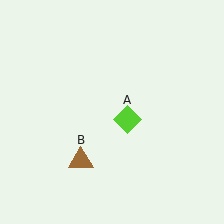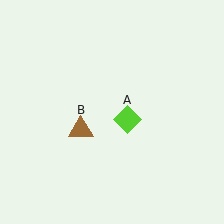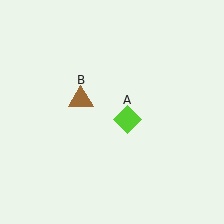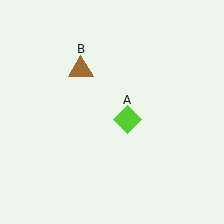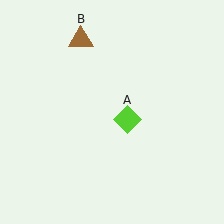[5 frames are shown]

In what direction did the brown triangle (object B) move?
The brown triangle (object B) moved up.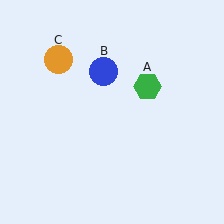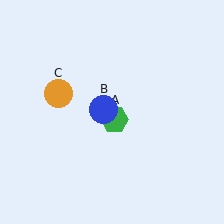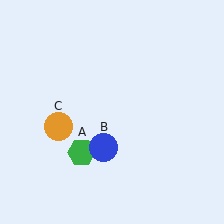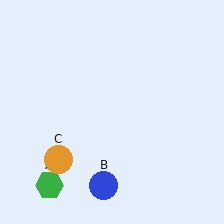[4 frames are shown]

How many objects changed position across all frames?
3 objects changed position: green hexagon (object A), blue circle (object B), orange circle (object C).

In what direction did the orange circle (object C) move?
The orange circle (object C) moved down.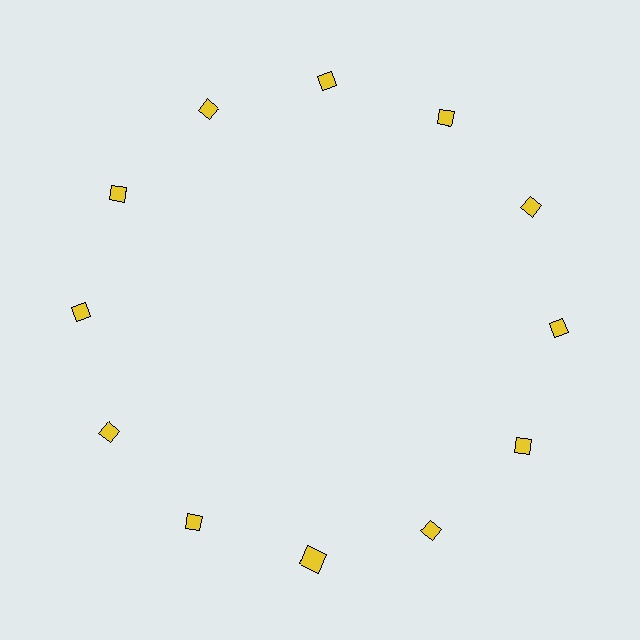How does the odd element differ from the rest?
It has a different shape: square instead of diamond.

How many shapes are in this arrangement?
There are 12 shapes arranged in a ring pattern.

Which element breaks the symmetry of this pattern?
The yellow square at roughly the 6 o'clock position breaks the symmetry. All other shapes are yellow diamonds.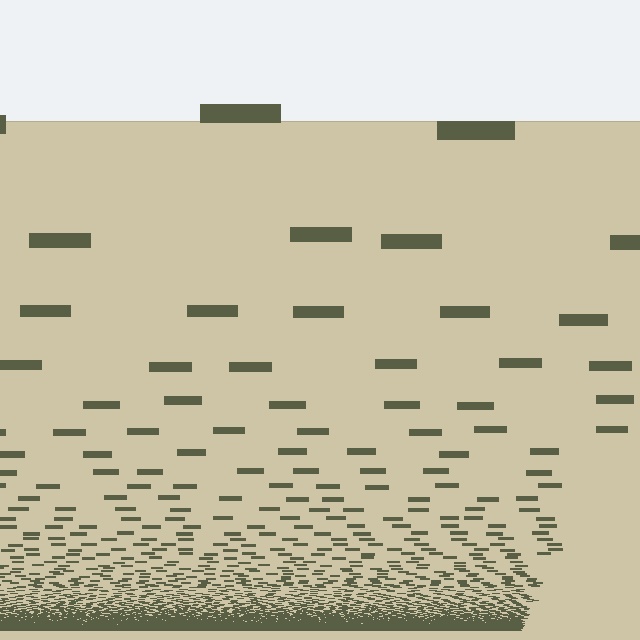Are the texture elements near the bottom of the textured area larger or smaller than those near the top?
Smaller. The gradient is inverted — elements near the bottom are smaller and denser.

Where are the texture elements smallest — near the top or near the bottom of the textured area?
Near the bottom.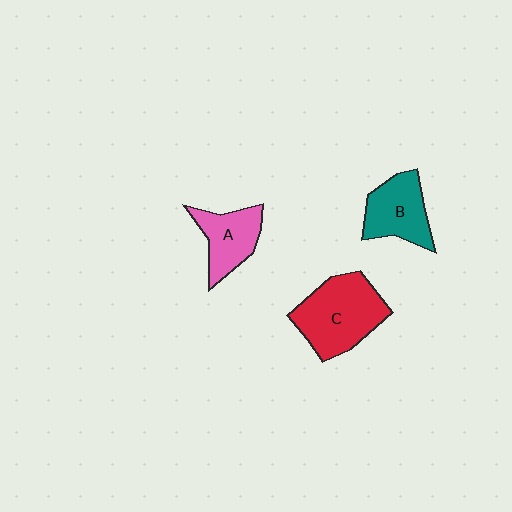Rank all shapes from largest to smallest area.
From largest to smallest: C (red), B (teal), A (pink).